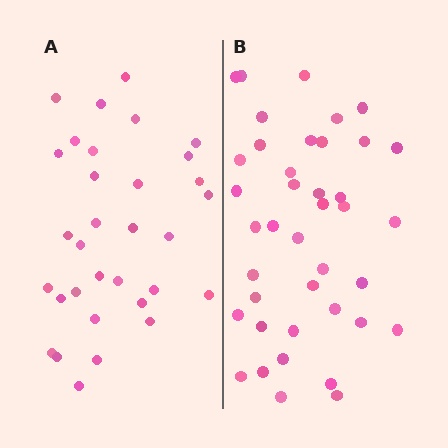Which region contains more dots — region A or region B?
Region B (the right region) has more dots.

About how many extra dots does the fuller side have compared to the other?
Region B has roughly 8 or so more dots than region A.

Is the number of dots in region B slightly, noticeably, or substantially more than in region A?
Region B has noticeably more, but not dramatically so. The ratio is roughly 1.2 to 1.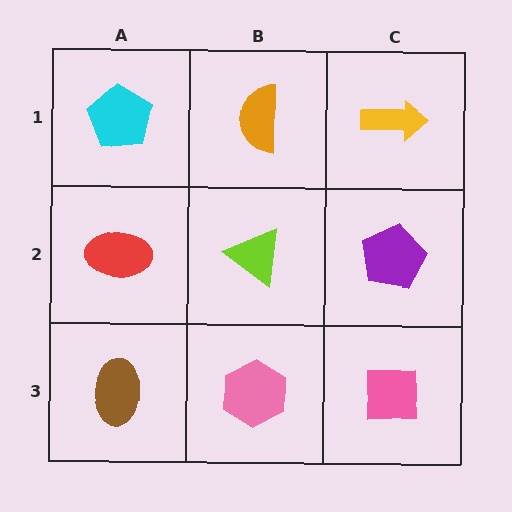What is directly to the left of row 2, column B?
A red ellipse.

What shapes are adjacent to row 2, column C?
A yellow arrow (row 1, column C), a pink square (row 3, column C), a lime triangle (row 2, column B).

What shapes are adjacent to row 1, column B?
A lime triangle (row 2, column B), a cyan pentagon (row 1, column A), a yellow arrow (row 1, column C).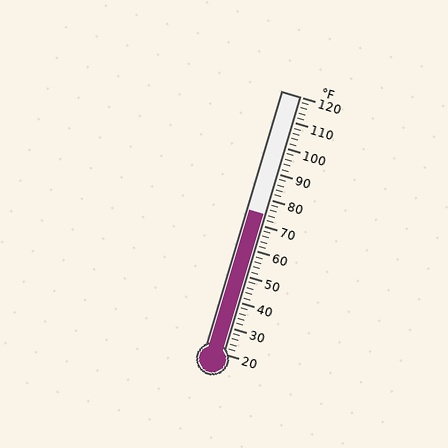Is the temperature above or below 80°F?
The temperature is below 80°F.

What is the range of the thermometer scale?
The thermometer scale ranges from 20°F to 120°F.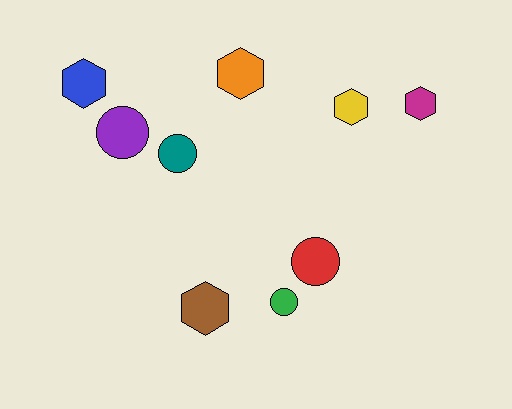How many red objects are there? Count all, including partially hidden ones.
There is 1 red object.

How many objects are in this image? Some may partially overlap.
There are 9 objects.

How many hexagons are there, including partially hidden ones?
There are 5 hexagons.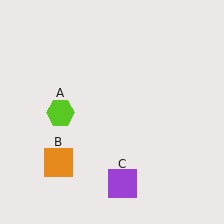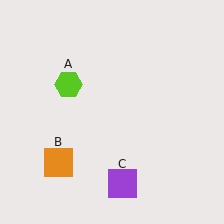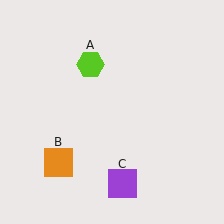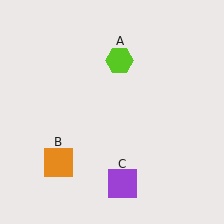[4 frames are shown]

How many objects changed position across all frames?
1 object changed position: lime hexagon (object A).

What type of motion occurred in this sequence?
The lime hexagon (object A) rotated clockwise around the center of the scene.